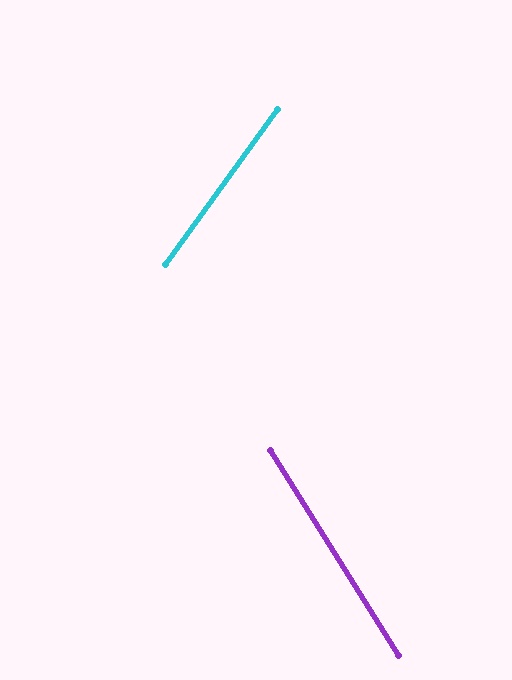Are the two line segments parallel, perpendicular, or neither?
Neither parallel nor perpendicular — they differ by about 67°.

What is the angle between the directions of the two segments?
Approximately 67 degrees.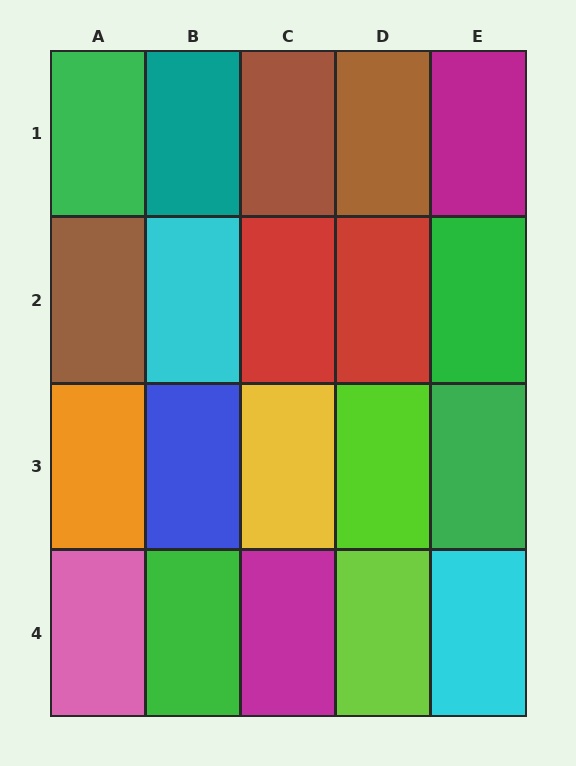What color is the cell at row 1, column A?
Green.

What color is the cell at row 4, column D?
Lime.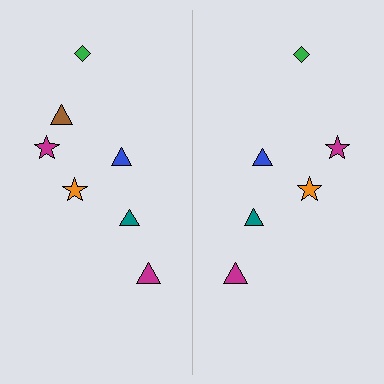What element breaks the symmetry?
A brown triangle is missing from the right side.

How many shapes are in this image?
There are 13 shapes in this image.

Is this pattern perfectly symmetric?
No, the pattern is not perfectly symmetric. A brown triangle is missing from the right side.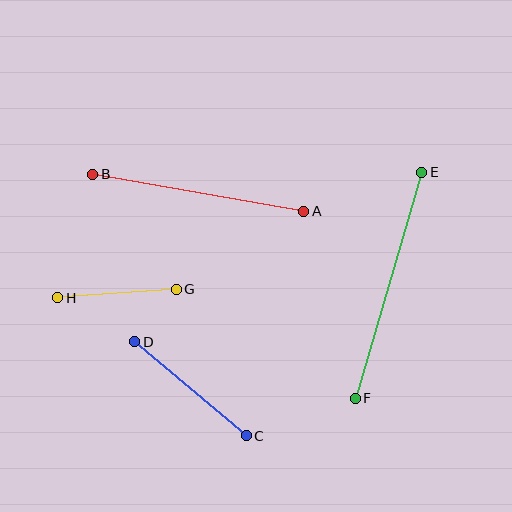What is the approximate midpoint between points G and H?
The midpoint is at approximately (117, 293) pixels.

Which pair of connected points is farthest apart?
Points E and F are farthest apart.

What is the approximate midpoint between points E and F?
The midpoint is at approximately (388, 285) pixels.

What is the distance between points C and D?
The distance is approximately 146 pixels.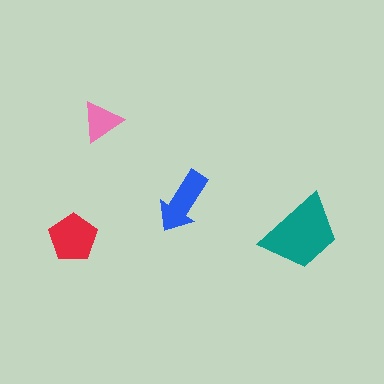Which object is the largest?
The teal trapezoid.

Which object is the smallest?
The pink triangle.